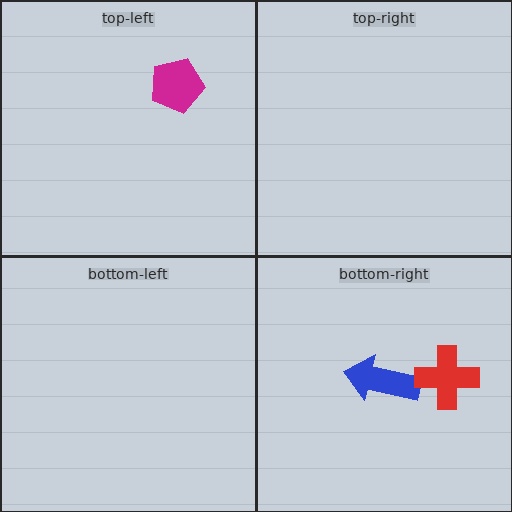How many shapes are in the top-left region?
1.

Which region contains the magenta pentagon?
The top-left region.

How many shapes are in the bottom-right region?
2.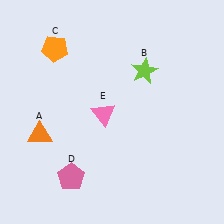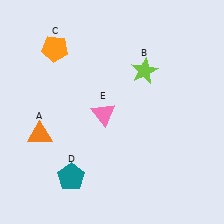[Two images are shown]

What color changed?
The pentagon (D) changed from pink in Image 1 to teal in Image 2.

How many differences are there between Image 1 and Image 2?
There is 1 difference between the two images.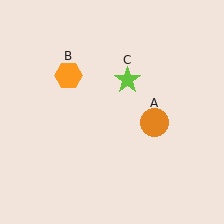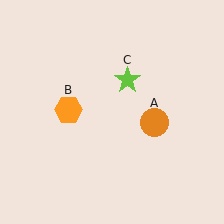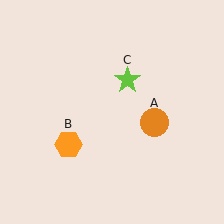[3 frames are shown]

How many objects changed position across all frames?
1 object changed position: orange hexagon (object B).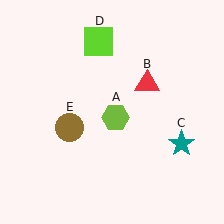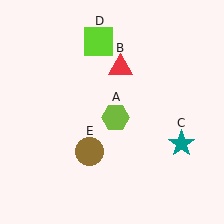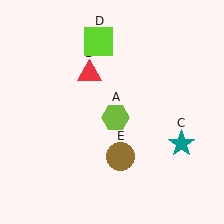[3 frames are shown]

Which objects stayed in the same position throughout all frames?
Lime hexagon (object A) and teal star (object C) and lime square (object D) remained stationary.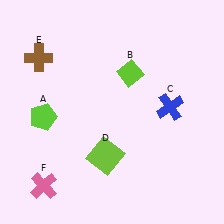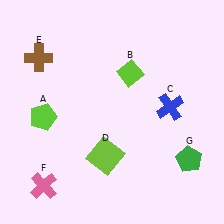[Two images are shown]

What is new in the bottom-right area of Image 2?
A green pentagon (G) was added in the bottom-right area of Image 2.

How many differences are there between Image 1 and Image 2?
There is 1 difference between the two images.